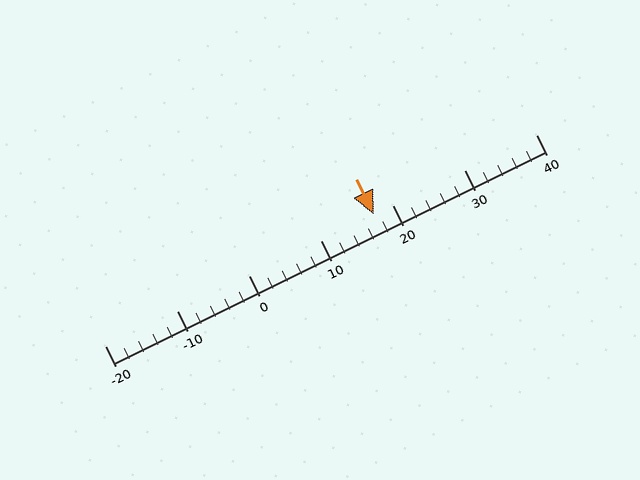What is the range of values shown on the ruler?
The ruler shows values from -20 to 40.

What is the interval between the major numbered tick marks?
The major tick marks are spaced 10 units apart.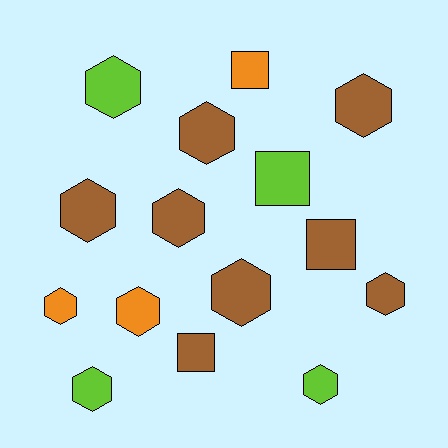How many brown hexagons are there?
There are 6 brown hexagons.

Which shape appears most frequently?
Hexagon, with 11 objects.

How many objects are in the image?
There are 15 objects.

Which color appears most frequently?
Brown, with 8 objects.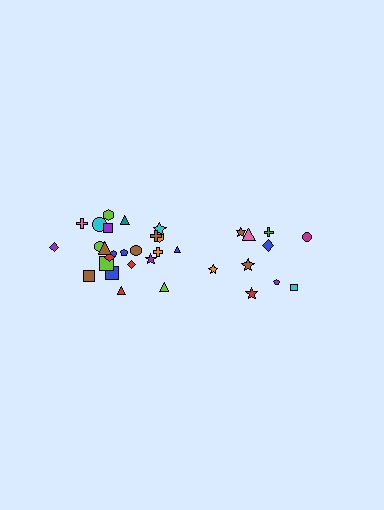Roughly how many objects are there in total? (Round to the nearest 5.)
Roughly 35 objects in total.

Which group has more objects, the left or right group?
The left group.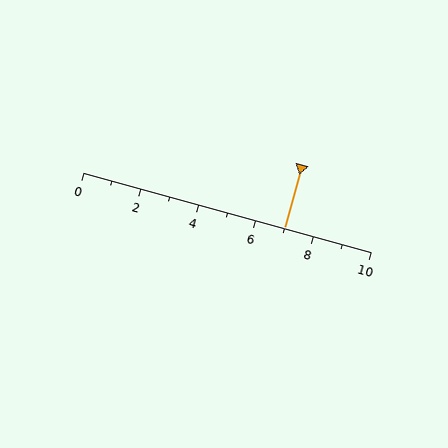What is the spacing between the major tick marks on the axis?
The major ticks are spaced 2 apart.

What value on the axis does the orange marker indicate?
The marker indicates approximately 7.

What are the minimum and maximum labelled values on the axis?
The axis runs from 0 to 10.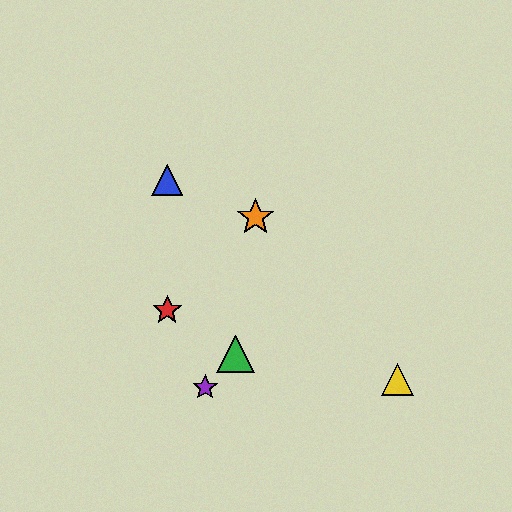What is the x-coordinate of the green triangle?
The green triangle is at x≈236.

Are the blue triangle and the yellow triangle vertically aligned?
No, the blue triangle is at x≈167 and the yellow triangle is at x≈398.